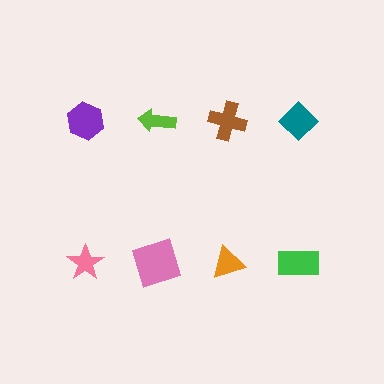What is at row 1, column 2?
A lime arrow.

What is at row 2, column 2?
A pink square.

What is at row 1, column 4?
A teal diamond.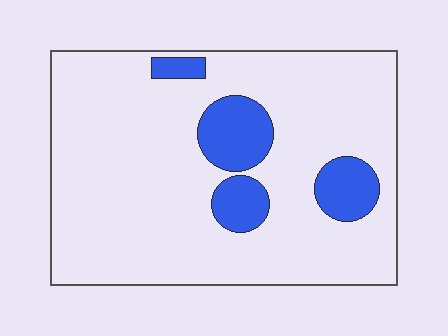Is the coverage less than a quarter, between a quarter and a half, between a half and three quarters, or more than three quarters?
Less than a quarter.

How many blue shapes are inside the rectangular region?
4.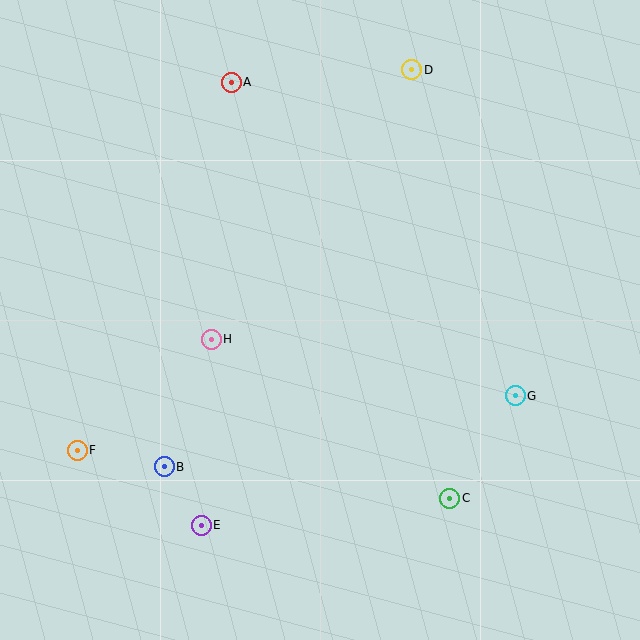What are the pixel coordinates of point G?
Point G is at (515, 396).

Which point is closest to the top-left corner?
Point A is closest to the top-left corner.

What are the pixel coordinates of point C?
Point C is at (450, 498).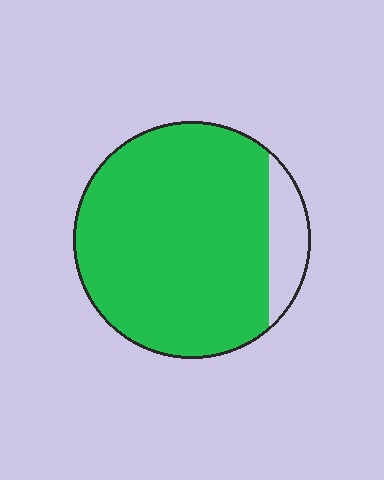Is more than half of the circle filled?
Yes.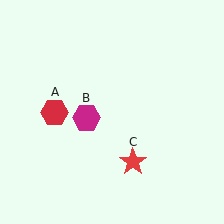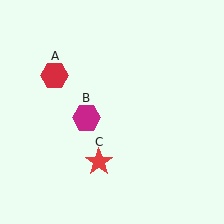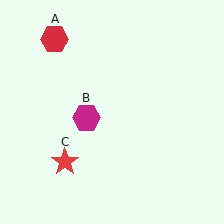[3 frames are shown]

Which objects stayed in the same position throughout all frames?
Magenta hexagon (object B) remained stationary.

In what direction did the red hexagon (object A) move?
The red hexagon (object A) moved up.